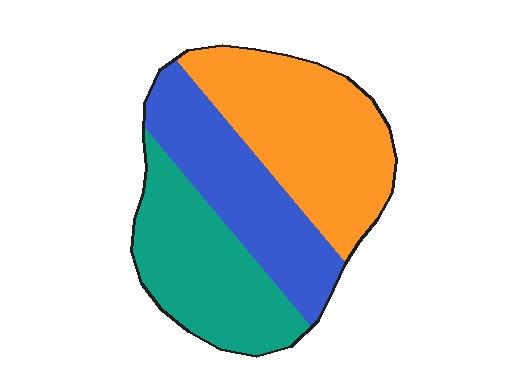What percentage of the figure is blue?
Blue takes up between a sixth and a third of the figure.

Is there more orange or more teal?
Orange.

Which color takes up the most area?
Orange, at roughly 40%.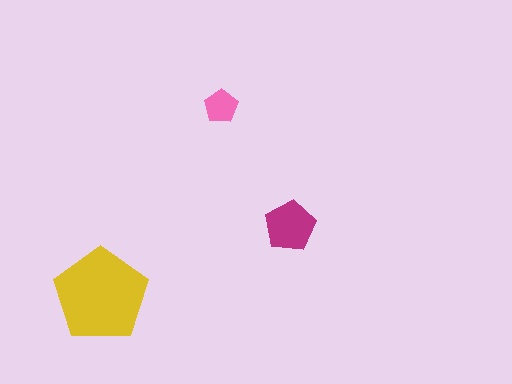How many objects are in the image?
There are 3 objects in the image.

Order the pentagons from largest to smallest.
the yellow one, the magenta one, the pink one.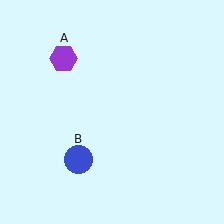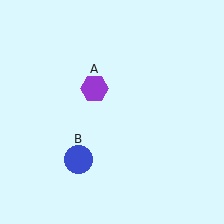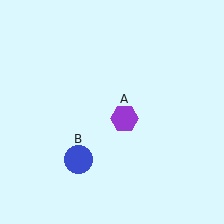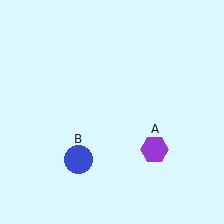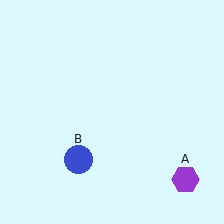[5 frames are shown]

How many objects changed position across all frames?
1 object changed position: purple hexagon (object A).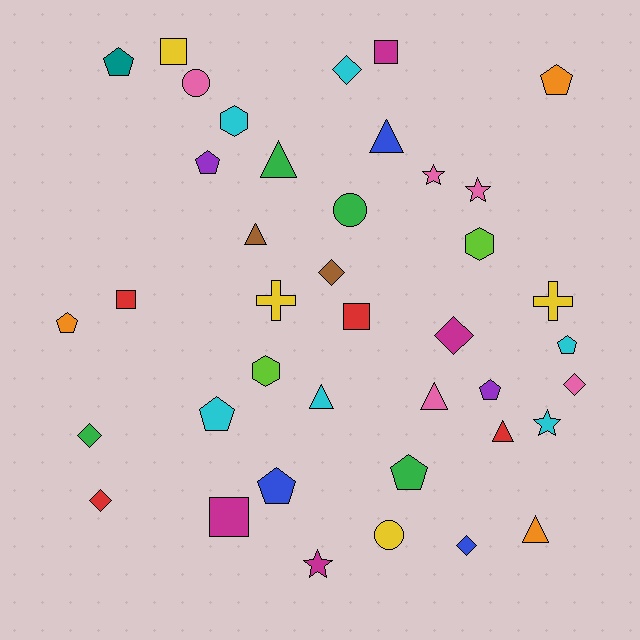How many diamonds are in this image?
There are 7 diamonds.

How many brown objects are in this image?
There are 2 brown objects.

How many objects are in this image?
There are 40 objects.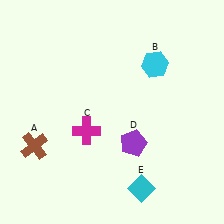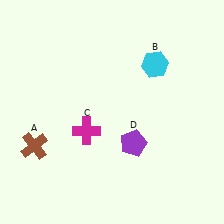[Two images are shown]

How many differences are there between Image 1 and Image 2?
There is 1 difference between the two images.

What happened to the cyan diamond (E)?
The cyan diamond (E) was removed in Image 2. It was in the bottom-right area of Image 1.